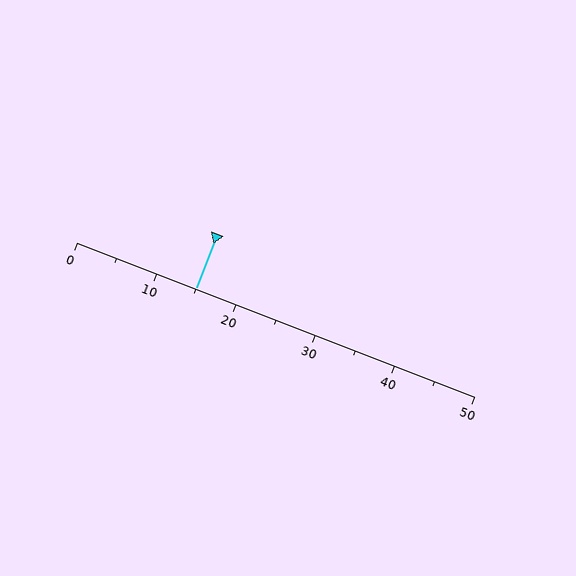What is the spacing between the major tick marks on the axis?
The major ticks are spaced 10 apart.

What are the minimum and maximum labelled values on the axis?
The axis runs from 0 to 50.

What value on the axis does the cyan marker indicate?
The marker indicates approximately 15.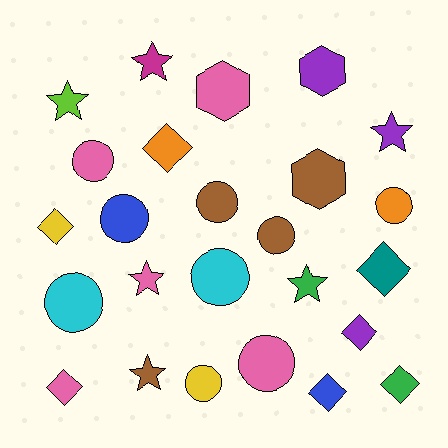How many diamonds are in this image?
There are 7 diamonds.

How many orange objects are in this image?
There are 2 orange objects.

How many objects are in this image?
There are 25 objects.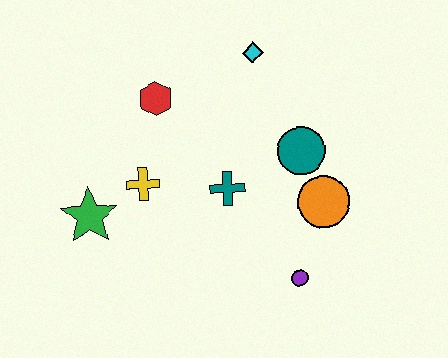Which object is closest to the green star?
The yellow cross is closest to the green star.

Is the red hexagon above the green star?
Yes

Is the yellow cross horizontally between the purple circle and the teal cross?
No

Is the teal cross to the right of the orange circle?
No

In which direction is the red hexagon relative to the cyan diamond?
The red hexagon is to the left of the cyan diamond.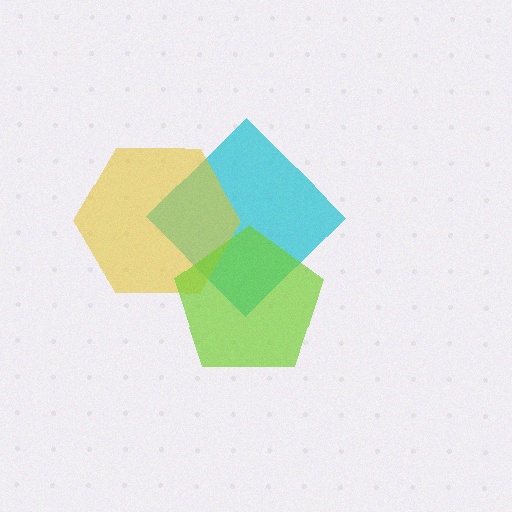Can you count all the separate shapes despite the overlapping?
Yes, there are 3 separate shapes.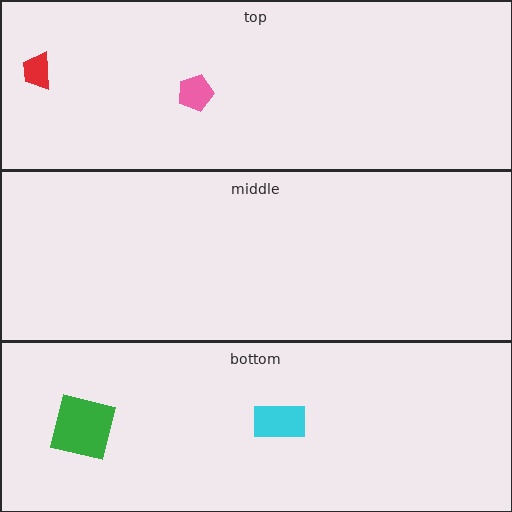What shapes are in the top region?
The pink pentagon, the red trapezoid.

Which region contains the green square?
The bottom region.